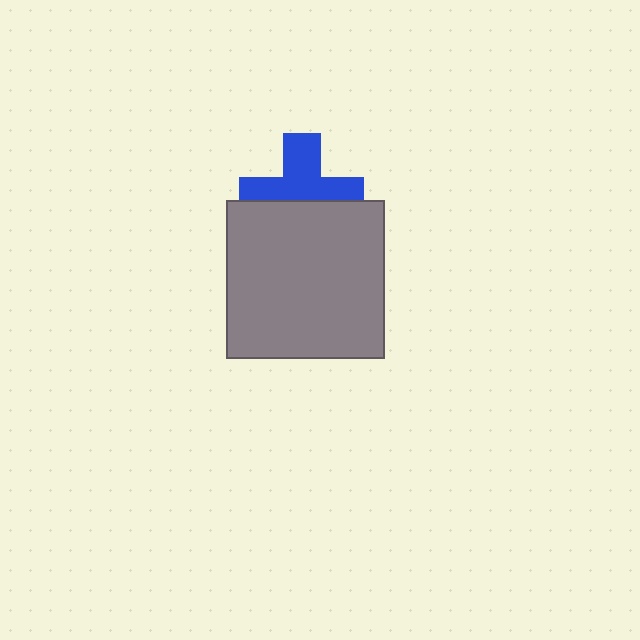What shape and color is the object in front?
The object in front is a gray square.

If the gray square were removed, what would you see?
You would see the complete blue cross.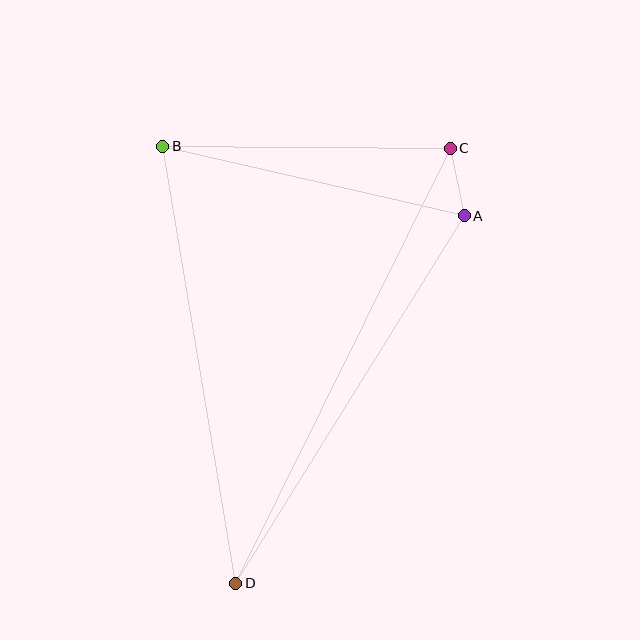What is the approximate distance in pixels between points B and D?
The distance between B and D is approximately 443 pixels.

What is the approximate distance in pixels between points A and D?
The distance between A and D is approximately 432 pixels.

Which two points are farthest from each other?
Points C and D are farthest from each other.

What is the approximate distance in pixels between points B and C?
The distance between B and C is approximately 288 pixels.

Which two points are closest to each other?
Points A and C are closest to each other.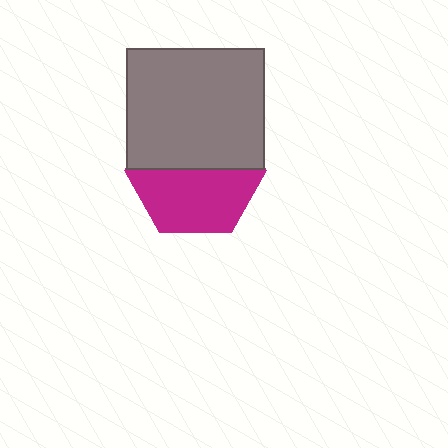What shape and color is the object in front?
The object in front is a gray rectangle.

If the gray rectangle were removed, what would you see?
You would see the complete magenta hexagon.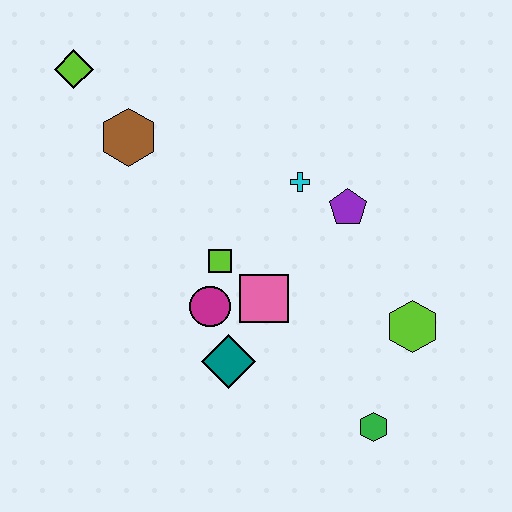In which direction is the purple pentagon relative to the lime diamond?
The purple pentagon is to the right of the lime diamond.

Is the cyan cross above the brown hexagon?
No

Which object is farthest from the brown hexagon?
The green hexagon is farthest from the brown hexagon.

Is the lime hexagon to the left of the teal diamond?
No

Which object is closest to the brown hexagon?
The lime diamond is closest to the brown hexagon.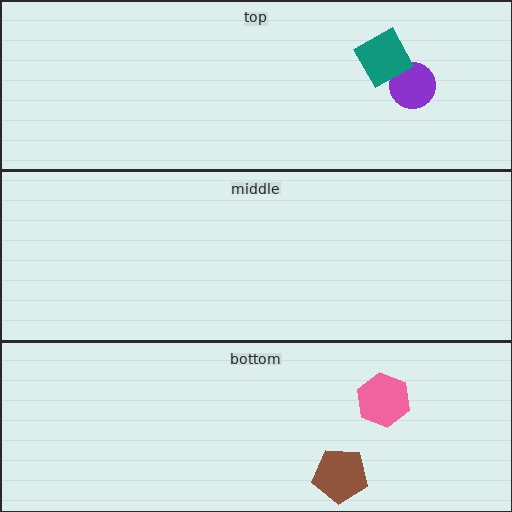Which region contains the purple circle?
The top region.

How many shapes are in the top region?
2.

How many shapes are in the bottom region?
2.